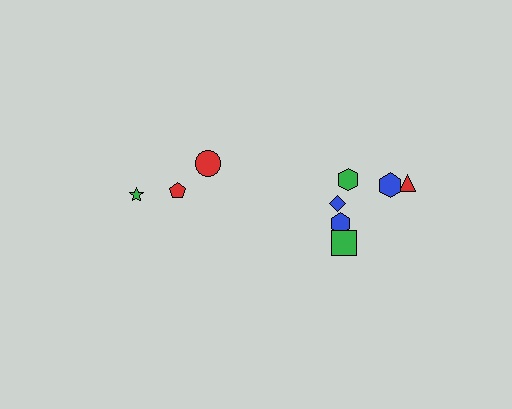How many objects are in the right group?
There are 6 objects.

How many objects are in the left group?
There are 3 objects.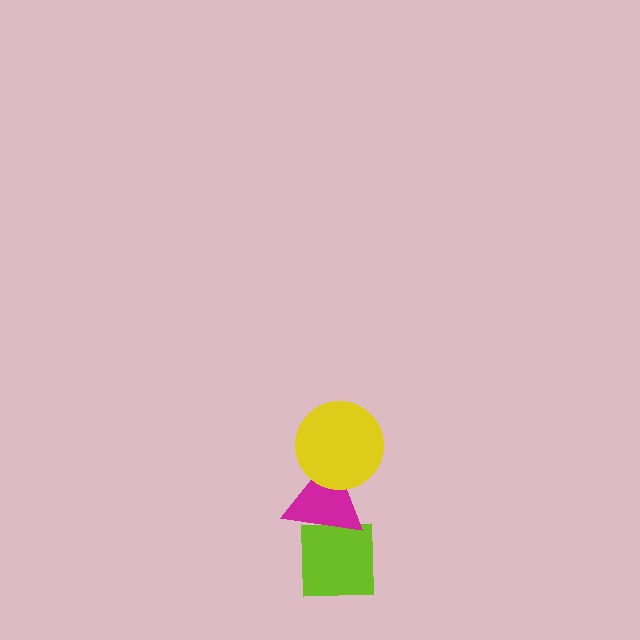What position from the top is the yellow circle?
The yellow circle is 1st from the top.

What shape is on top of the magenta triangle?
The yellow circle is on top of the magenta triangle.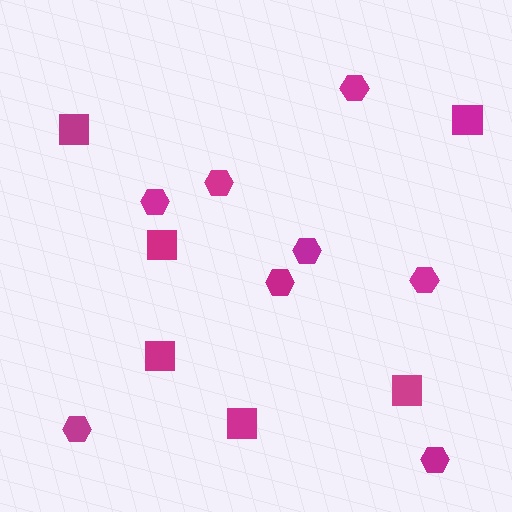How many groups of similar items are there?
There are 2 groups: one group of squares (6) and one group of hexagons (8).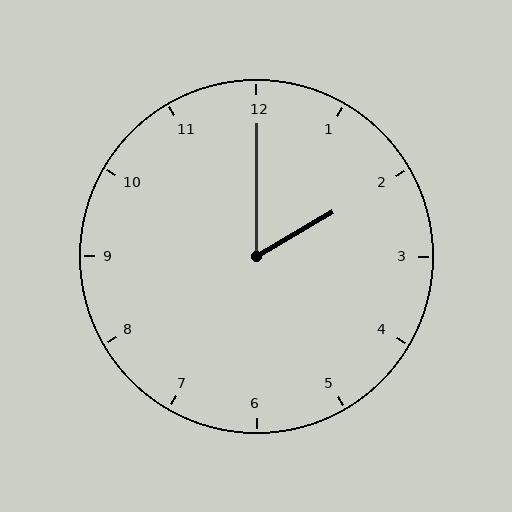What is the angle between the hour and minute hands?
Approximately 60 degrees.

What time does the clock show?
2:00.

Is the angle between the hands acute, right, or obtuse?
It is acute.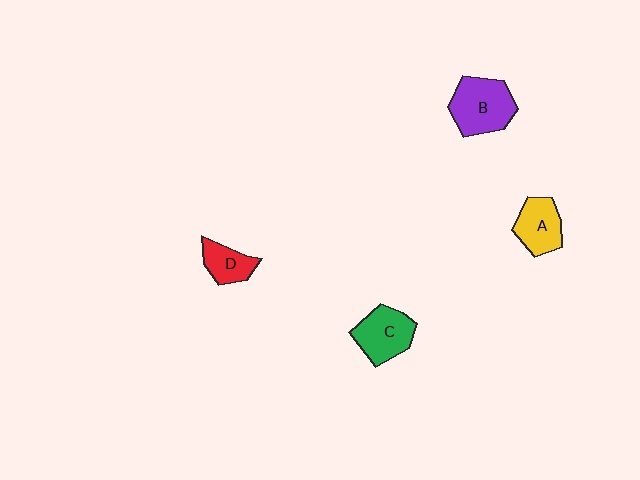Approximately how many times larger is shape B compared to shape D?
Approximately 1.8 times.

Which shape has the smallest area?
Shape D (red).